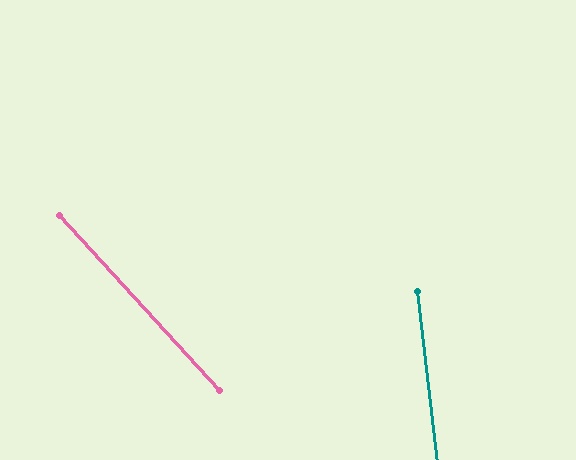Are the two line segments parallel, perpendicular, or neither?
Neither parallel nor perpendicular — they differ by about 36°.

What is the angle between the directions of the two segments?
Approximately 36 degrees.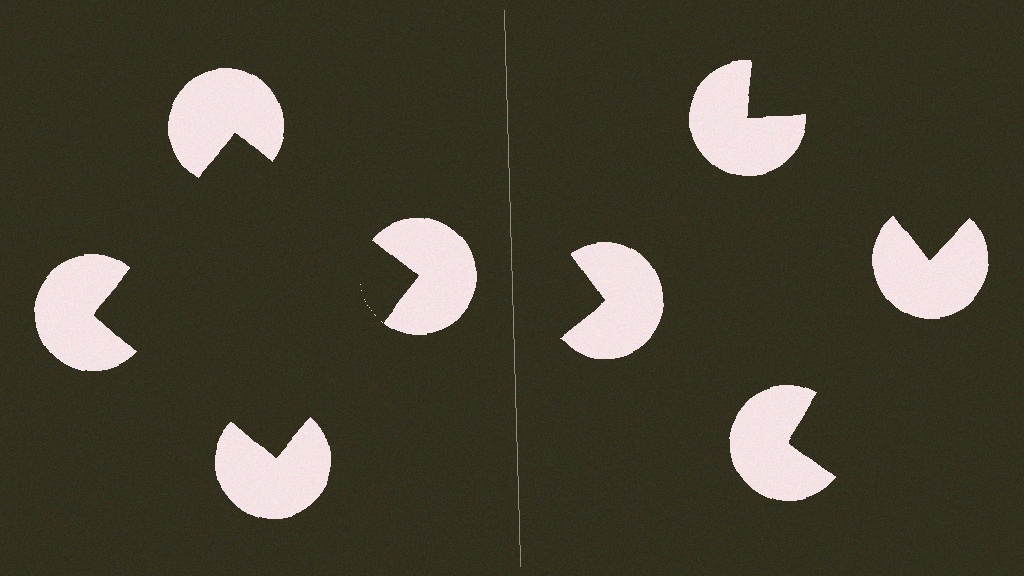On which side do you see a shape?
An illusory square appears on the left side. On the right side the wedge cuts are rotated, so no coherent shape forms.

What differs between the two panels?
The pac-man discs are positioned identically on both sides; only the wedge orientations differ. On the left they align to a square; on the right they are misaligned.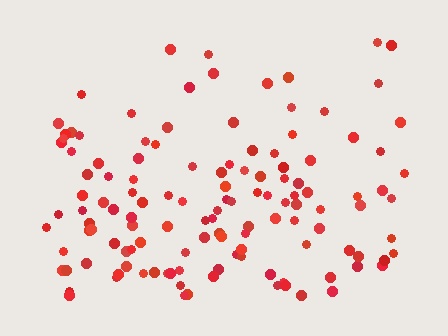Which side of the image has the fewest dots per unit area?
The top.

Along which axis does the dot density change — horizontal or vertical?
Vertical.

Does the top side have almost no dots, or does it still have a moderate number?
Still a moderate number, just noticeably fewer than the bottom.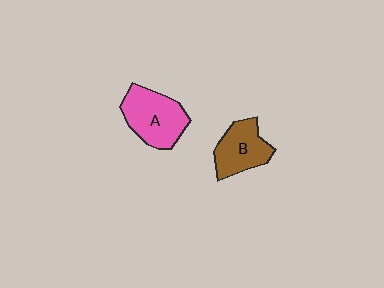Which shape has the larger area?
Shape A (pink).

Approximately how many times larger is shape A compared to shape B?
Approximately 1.2 times.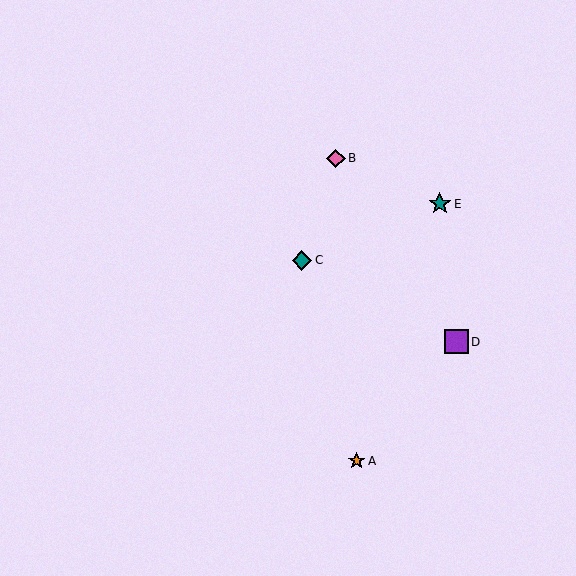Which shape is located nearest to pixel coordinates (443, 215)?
The teal star (labeled E) at (440, 203) is nearest to that location.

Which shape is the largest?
The purple square (labeled D) is the largest.